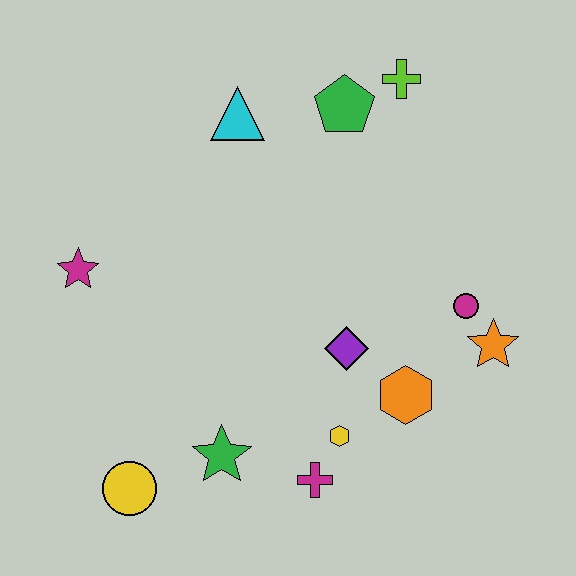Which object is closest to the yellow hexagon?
The magenta cross is closest to the yellow hexagon.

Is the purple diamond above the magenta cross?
Yes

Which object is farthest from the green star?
The lime cross is farthest from the green star.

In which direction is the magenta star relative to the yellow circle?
The magenta star is above the yellow circle.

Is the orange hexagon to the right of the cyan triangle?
Yes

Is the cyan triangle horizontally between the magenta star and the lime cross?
Yes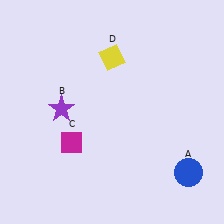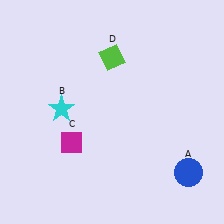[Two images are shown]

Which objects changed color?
B changed from purple to cyan. D changed from yellow to lime.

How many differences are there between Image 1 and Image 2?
There are 2 differences between the two images.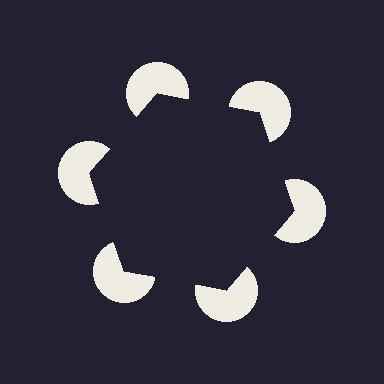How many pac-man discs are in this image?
There are 6 — one at each vertex of the illusory hexagon.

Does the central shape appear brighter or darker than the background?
It typically appears slightly darker than the background, even though no actual brightness change is drawn.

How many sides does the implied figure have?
6 sides.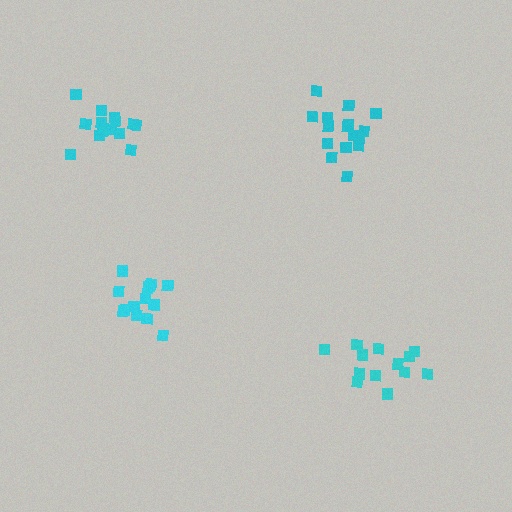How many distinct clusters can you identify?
There are 4 distinct clusters.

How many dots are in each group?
Group 1: 13 dots, Group 2: 15 dots, Group 3: 16 dots, Group 4: 14 dots (58 total).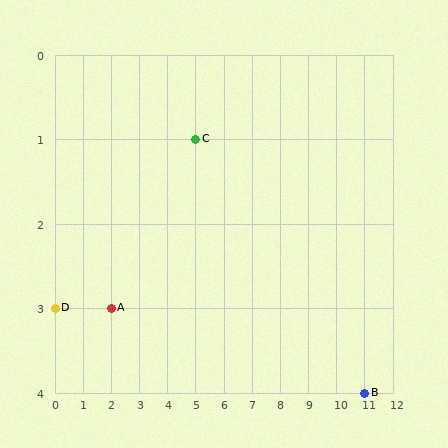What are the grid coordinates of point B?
Point B is at grid coordinates (11, 4).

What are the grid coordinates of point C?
Point C is at grid coordinates (5, 1).